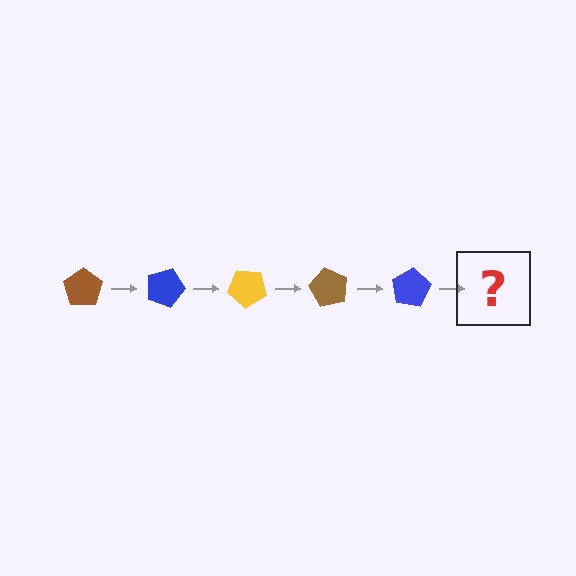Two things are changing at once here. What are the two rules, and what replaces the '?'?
The two rules are that it rotates 20 degrees each step and the color cycles through brown, blue, and yellow. The '?' should be a yellow pentagon, rotated 100 degrees from the start.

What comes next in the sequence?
The next element should be a yellow pentagon, rotated 100 degrees from the start.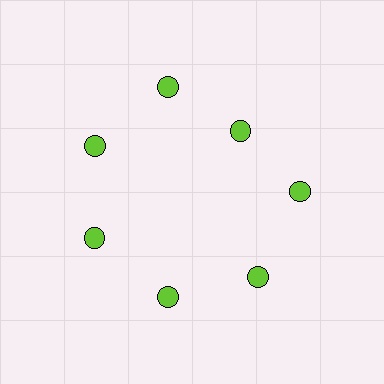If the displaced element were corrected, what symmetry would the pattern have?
It would have 7-fold rotational symmetry — the pattern would map onto itself every 51 degrees.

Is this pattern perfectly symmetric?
No. The 7 lime circles are arranged in a ring, but one element near the 1 o'clock position is pulled inward toward the center, breaking the 7-fold rotational symmetry.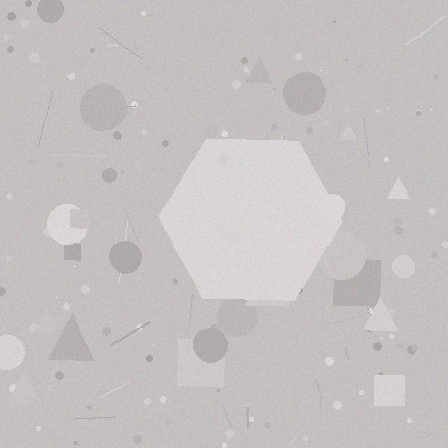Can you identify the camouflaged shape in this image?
The camouflaged shape is a hexagon.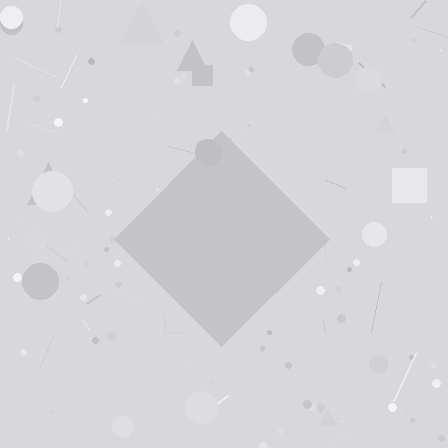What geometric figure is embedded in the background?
A diamond is embedded in the background.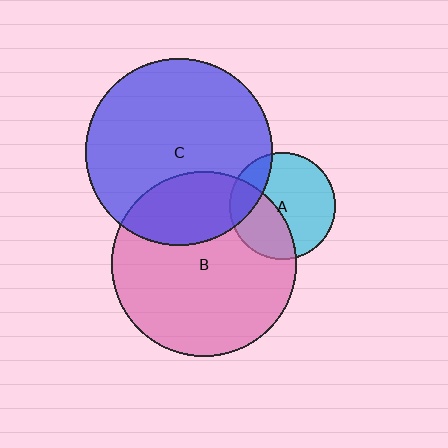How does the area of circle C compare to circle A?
Approximately 3.1 times.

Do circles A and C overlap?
Yes.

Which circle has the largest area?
Circle C (blue).